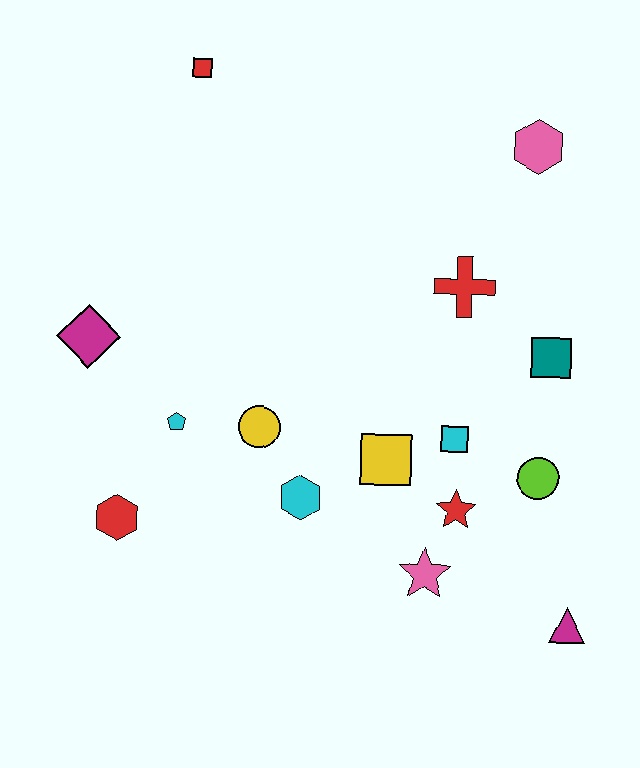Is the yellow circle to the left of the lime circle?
Yes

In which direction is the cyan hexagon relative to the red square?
The cyan hexagon is below the red square.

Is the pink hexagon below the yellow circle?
No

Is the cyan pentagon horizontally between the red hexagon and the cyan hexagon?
Yes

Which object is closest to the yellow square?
The cyan square is closest to the yellow square.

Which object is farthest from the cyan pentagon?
The pink hexagon is farthest from the cyan pentagon.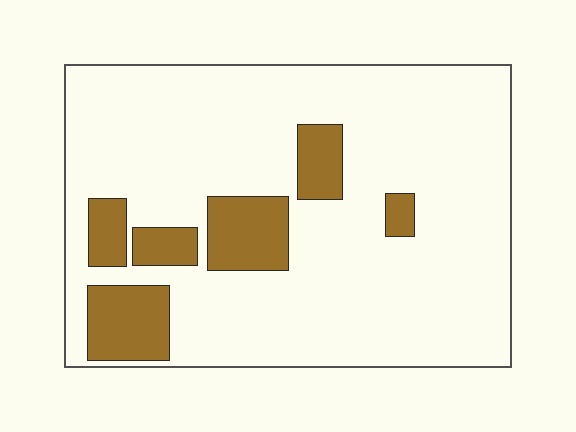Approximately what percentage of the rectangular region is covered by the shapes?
Approximately 15%.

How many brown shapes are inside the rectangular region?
6.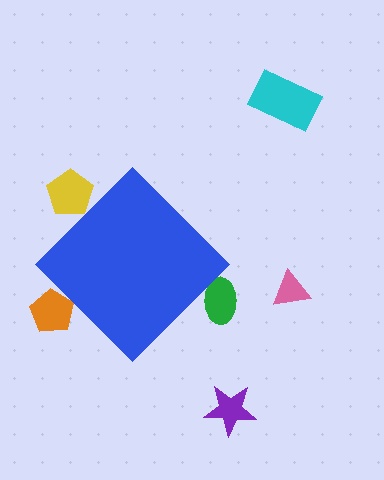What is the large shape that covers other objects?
A blue diamond.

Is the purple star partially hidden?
No, the purple star is fully visible.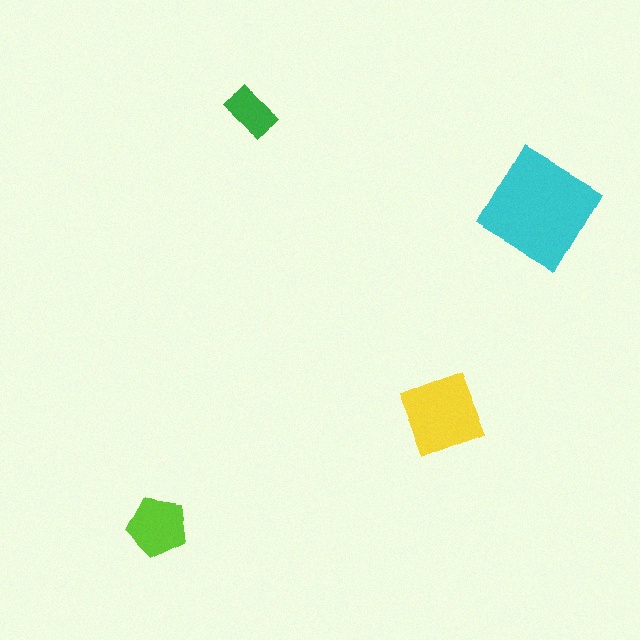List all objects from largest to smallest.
The cyan diamond, the yellow square, the lime pentagon, the green rectangle.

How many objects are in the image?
There are 4 objects in the image.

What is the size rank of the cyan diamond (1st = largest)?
1st.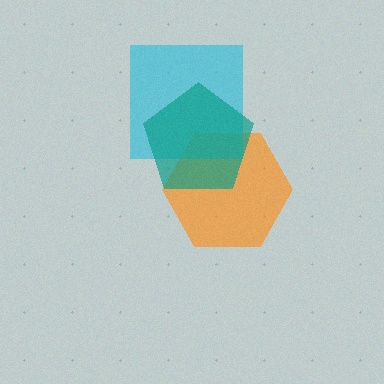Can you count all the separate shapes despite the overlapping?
Yes, there are 3 separate shapes.